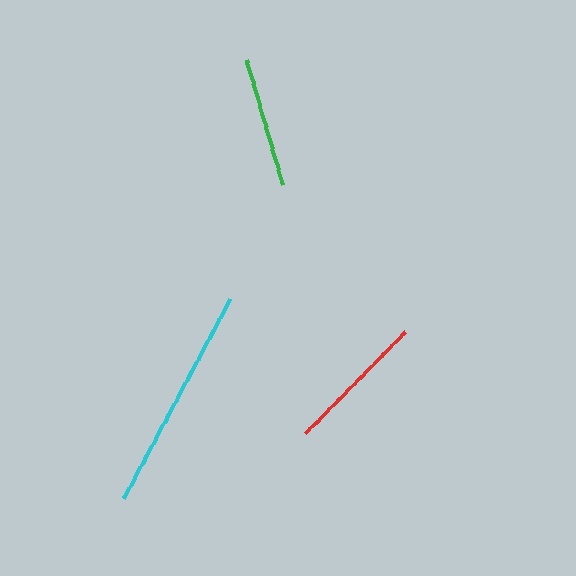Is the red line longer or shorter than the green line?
The red line is longer than the green line.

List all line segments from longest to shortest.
From longest to shortest: cyan, red, green.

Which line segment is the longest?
The cyan line is the longest at approximately 225 pixels.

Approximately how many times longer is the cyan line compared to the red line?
The cyan line is approximately 1.6 times the length of the red line.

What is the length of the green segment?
The green segment is approximately 130 pixels long.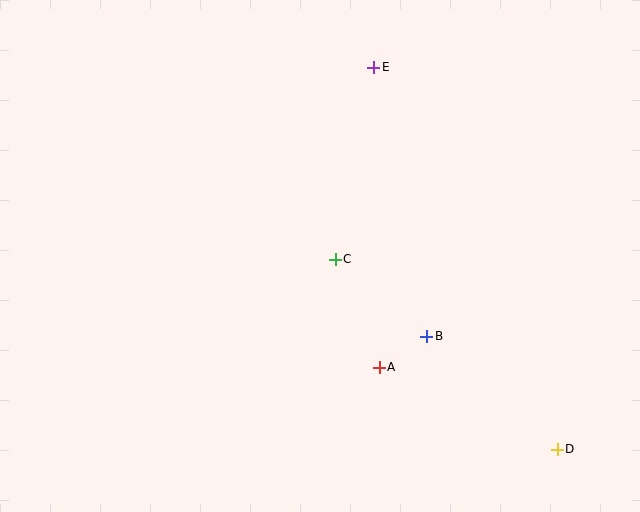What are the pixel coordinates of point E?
Point E is at (374, 67).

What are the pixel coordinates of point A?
Point A is at (379, 367).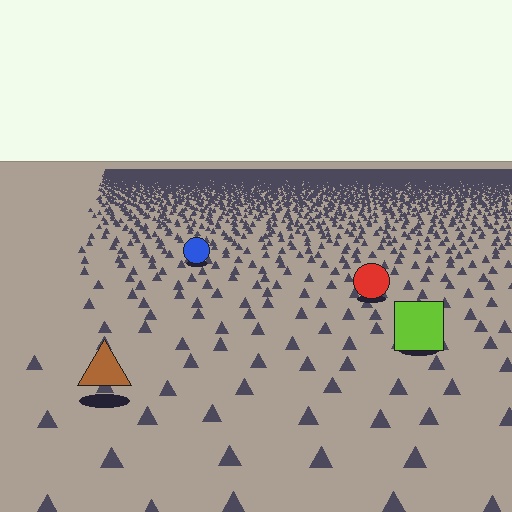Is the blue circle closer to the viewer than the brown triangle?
No. The brown triangle is closer — you can tell from the texture gradient: the ground texture is coarser near it.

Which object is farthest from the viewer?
The blue circle is farthest from the viewer. It appears smaller and the ground texture around it is denser.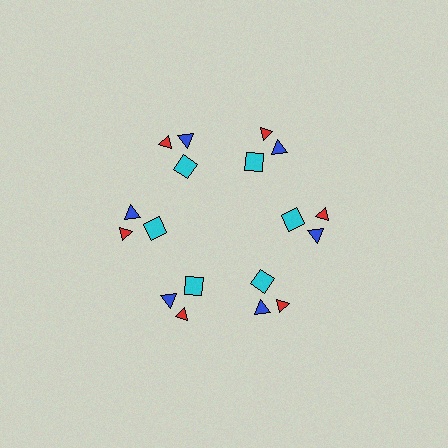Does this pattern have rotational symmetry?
Yes, this pattern has 6-fold rotational symmetry. It looks the same after rotating 60 degrees around the center.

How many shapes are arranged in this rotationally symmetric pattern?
There are 18 shapes, arranged in 6 groups of 3.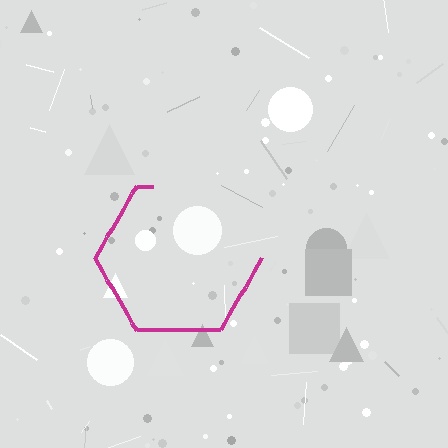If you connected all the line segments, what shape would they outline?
They would outline a hexagon.